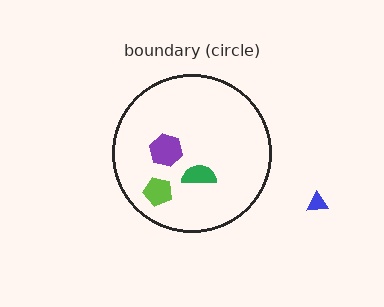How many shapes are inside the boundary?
3 inside, 1 outside.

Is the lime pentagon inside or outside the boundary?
Inside.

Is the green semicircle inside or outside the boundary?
Inside.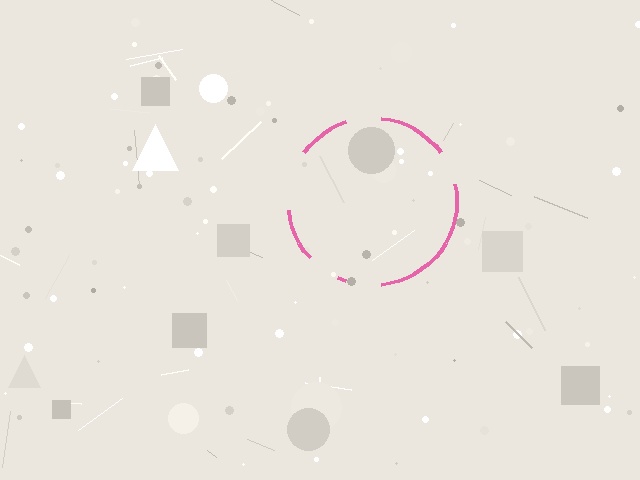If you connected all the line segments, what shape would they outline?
They would outline a circle.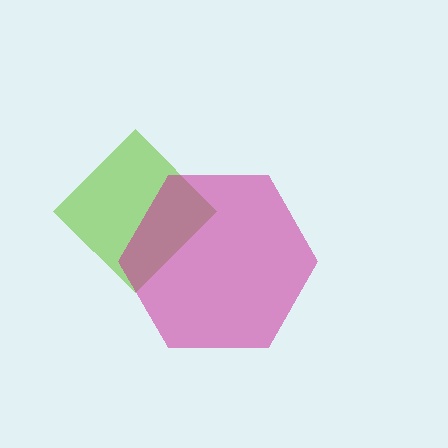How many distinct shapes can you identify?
There are 2 distinct shapes: a lime diamond, a magenta hexagon.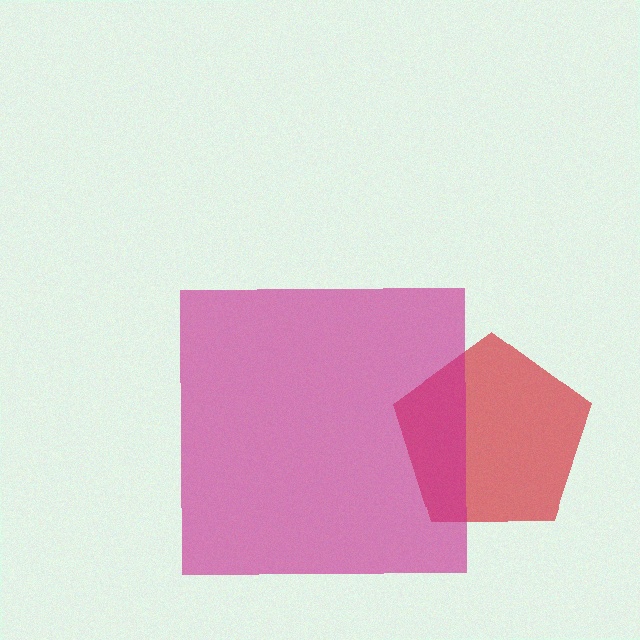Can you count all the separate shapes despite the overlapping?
Yes, there are 2 separate shapes.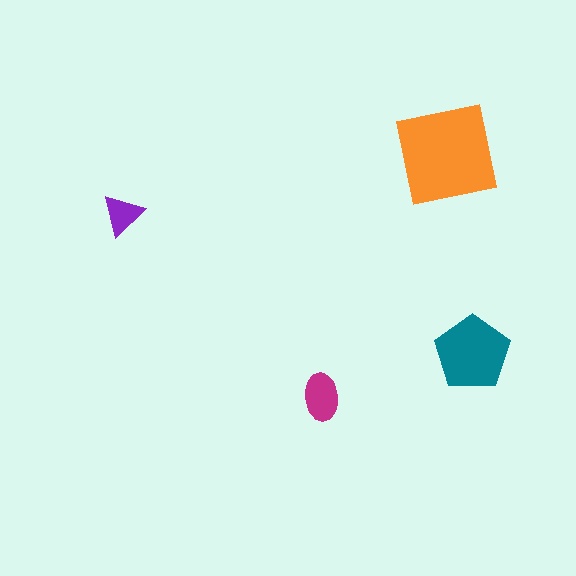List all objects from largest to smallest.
The orange square, the teal pentagon, the magenta ellipse, the purple triangle.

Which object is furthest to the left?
The purple triangle is leftmost.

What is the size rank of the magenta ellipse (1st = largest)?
3rd.